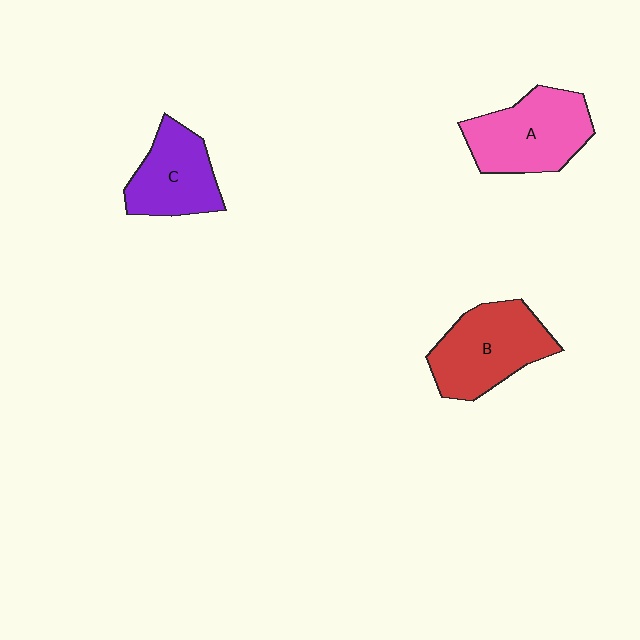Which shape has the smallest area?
Shape C (purple).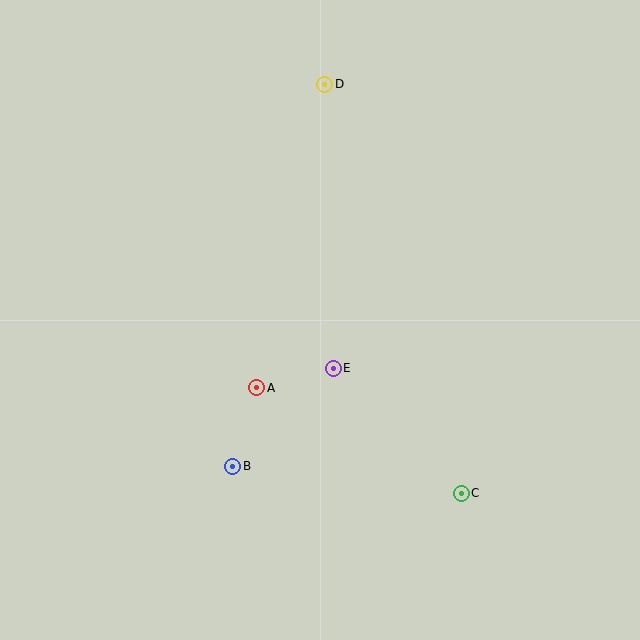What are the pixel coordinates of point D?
Point D is at (325, 84).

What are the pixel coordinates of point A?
Point A is at (257, 388).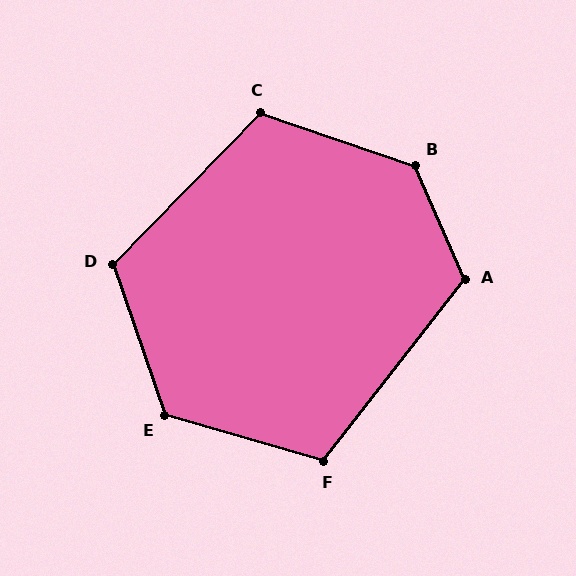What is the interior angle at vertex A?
Approximately 119 degrees (obtuse).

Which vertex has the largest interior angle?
B, at approximately 132 degrees.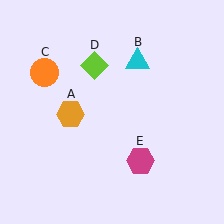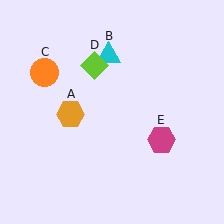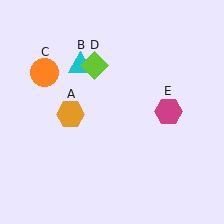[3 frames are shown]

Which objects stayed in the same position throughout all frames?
Orange hexagon (object A) and orange circle (object C) and lime diamond (object D) remained stationary.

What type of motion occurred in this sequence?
The cyan triangle (object B), magenta hexagon (object E) rotated counterclockwise around the center of the scene.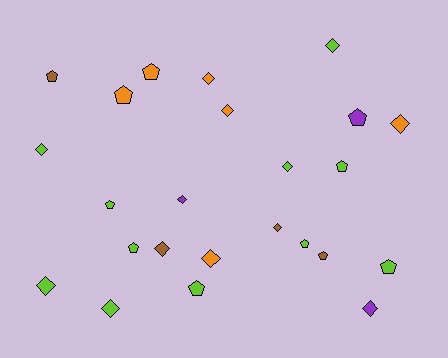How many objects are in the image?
There are 24 objects.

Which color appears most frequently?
Lime, with 11 objects.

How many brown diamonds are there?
There are 2 brown diamonds.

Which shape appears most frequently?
Diamond, with 13 objects.